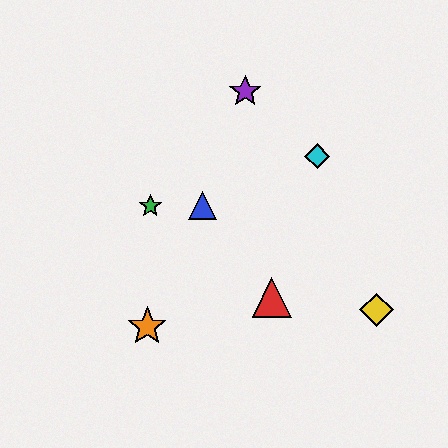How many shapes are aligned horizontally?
2 shapes (the blue triangle, the green star) are aligned horizontally.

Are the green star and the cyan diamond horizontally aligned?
No, the green star is at y≈206 and the cyan diamond is at y≈156.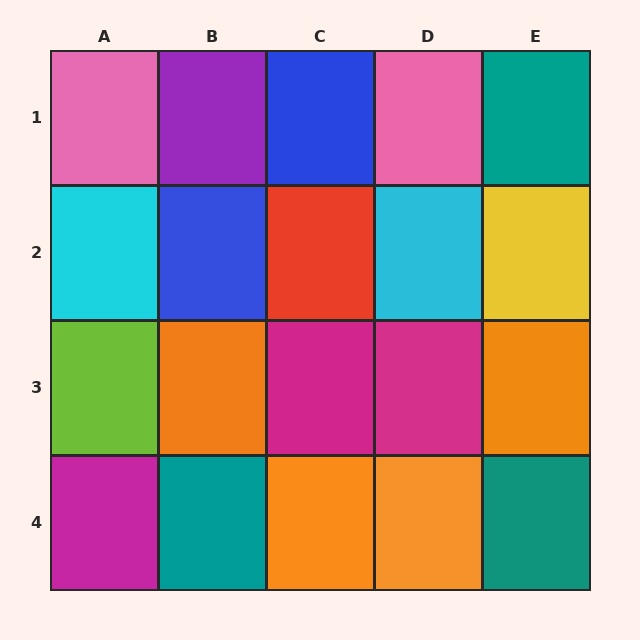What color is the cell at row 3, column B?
Orange.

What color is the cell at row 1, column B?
Purple.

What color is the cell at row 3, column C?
Magenta.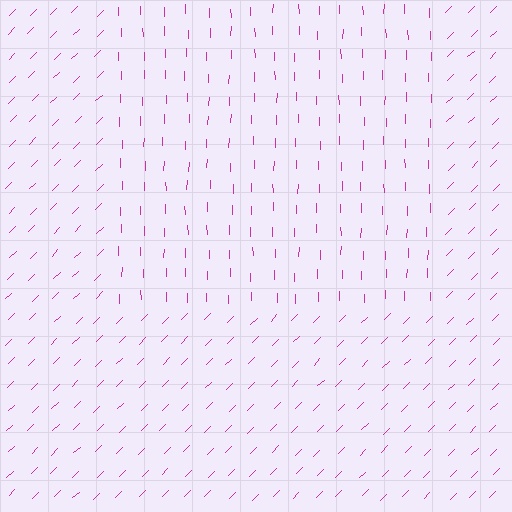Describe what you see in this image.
The image is filled with small magenta line segments. A rectangle region in the image has lines oriented differently from the surrounding lines, creating a visible texture boundary.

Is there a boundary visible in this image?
Yes, there is a texture boundary formed by a change in line orientation.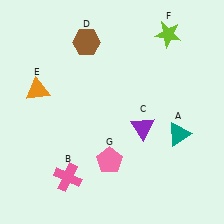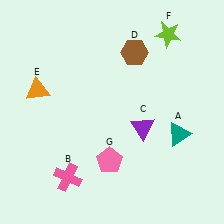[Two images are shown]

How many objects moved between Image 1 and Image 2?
1 object moved between the two images.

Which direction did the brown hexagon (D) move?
The brown hexagon (D) moved right.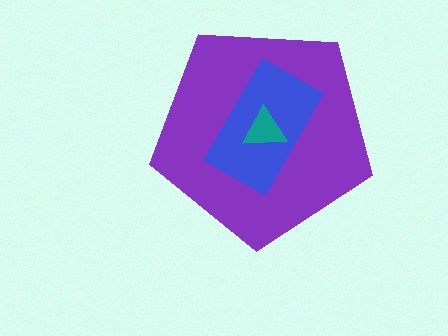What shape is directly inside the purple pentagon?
The blue rectangle.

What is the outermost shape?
The purple pentagon.